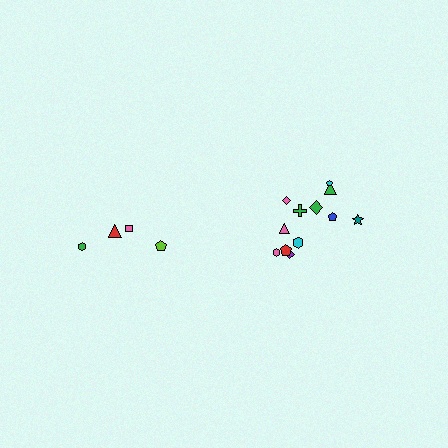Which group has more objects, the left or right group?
The right group.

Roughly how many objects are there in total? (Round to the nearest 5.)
Roughly 15 objects in total.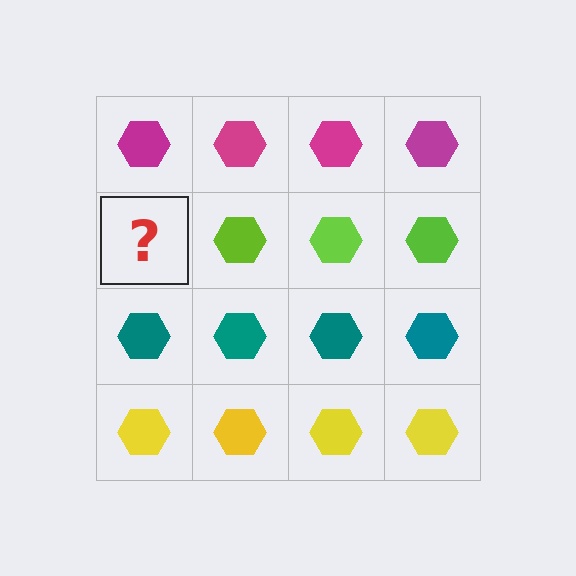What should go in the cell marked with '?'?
The missing cell should contain a lime hexagon.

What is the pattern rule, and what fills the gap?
The rule is that each row has a consistent color. The gap should be filled with a lime hexagon.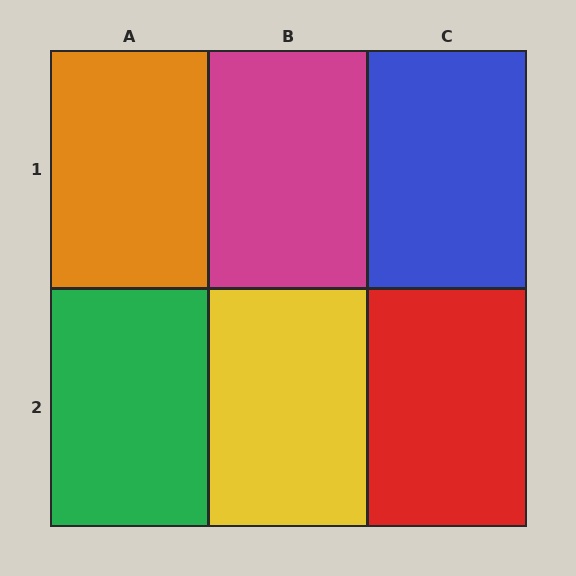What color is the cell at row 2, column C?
Red.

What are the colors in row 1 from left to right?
Orange, magenta, blue.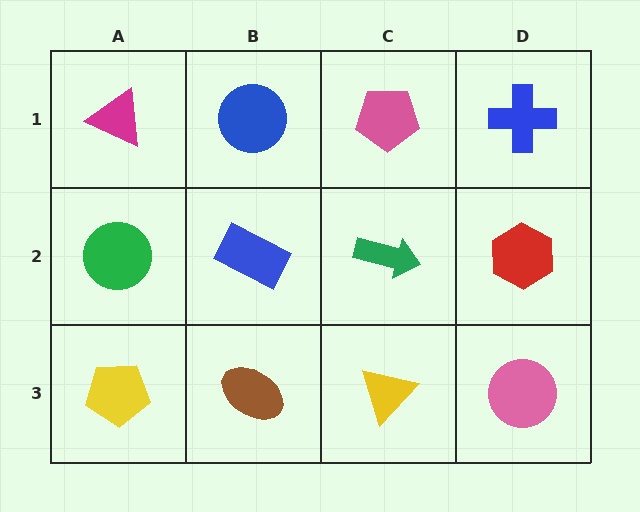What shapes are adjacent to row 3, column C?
A green arrow (row 2, column C), a brown ellipse (row 3, column B), a pink circle (row 3, column D).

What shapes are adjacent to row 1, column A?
A green circle (row 2, column A), a blue circle (row 1, column B).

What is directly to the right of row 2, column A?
A blue rectangle.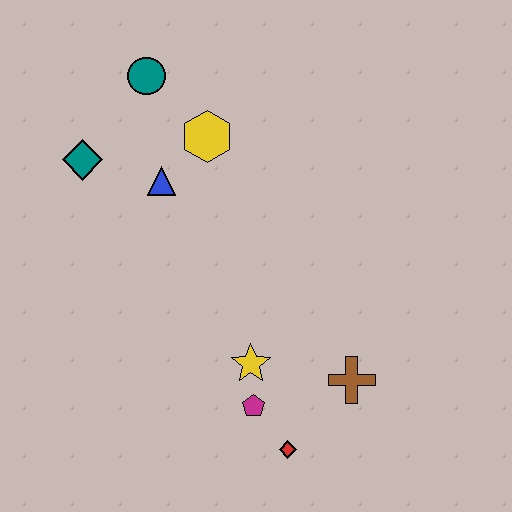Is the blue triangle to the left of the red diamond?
Yes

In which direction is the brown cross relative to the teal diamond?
The brown cross is to the right of the teal diamond.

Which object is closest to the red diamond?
The magenta pentagon is closest to the red diamond.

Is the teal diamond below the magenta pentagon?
No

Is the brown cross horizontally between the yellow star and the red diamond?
No